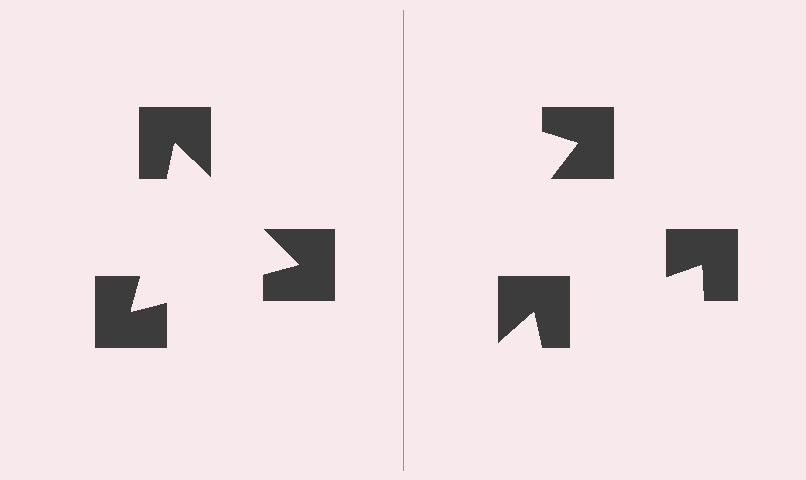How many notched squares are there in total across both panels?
6 — 3 on each side.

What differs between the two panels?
The notched squares are positioned identically on both sides; only the wedge orientations differ. On the left they align to a triangle; on the right they are misaligned.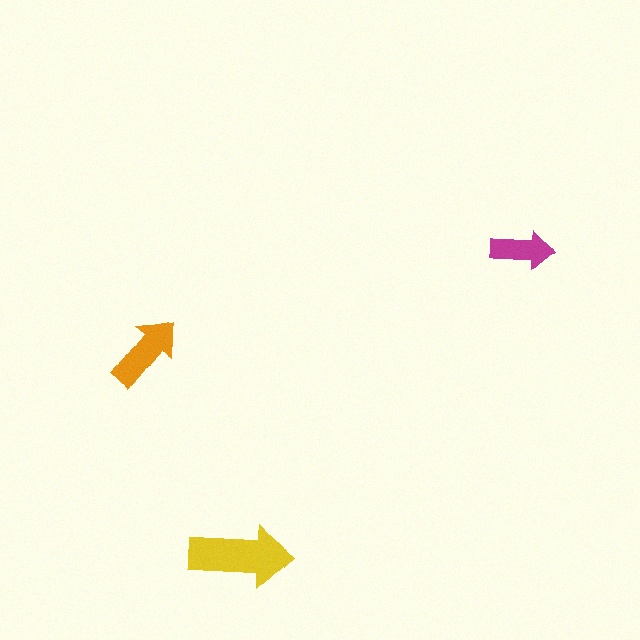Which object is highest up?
The magenta arrow is topmost.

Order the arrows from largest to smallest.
the yellow one, the orange one, the magenta one.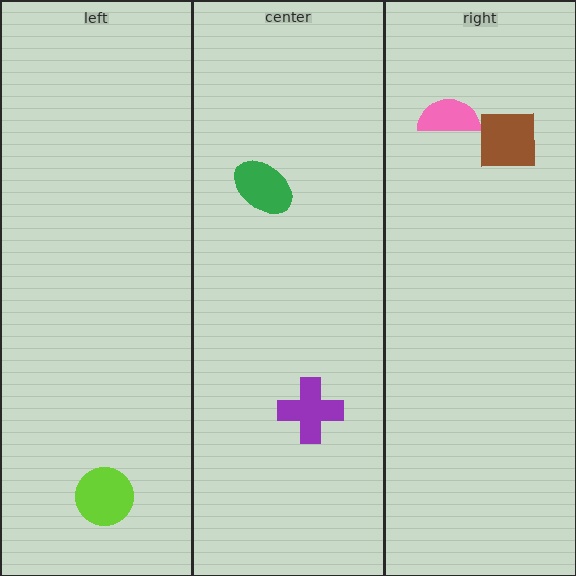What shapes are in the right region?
The pink semicircle, the brown square.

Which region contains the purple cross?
The center region.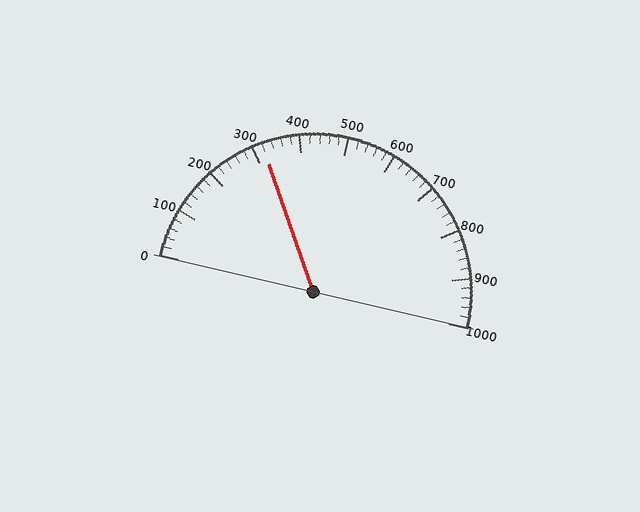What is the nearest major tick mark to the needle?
The nearest major tick mark is 300.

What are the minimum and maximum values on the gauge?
The gauge ranges from 0 to 1000.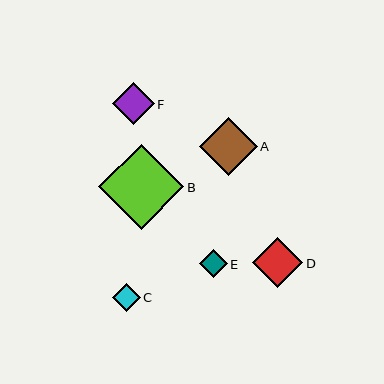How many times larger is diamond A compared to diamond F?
Diamond A is approximately 1.4 times the size of diamond F.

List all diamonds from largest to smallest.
From largest to smallest: B, A, D, F, E, C.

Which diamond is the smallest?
Diamond C is the smallest with a size of approximately 28 pixels.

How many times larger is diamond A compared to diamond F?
Diamond A is approximately 1.4 times the size of diamond F.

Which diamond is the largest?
Diamond B is the largest with a size of approximately 85 pixels.